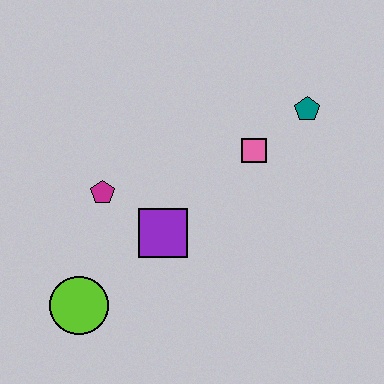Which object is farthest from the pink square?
The lime circle is farthest from the pink square.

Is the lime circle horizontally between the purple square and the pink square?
No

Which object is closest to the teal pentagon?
The pink square is closest to the teal pentagon.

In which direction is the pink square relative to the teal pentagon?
The pink square is to the left of the teal pentagon.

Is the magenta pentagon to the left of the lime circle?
No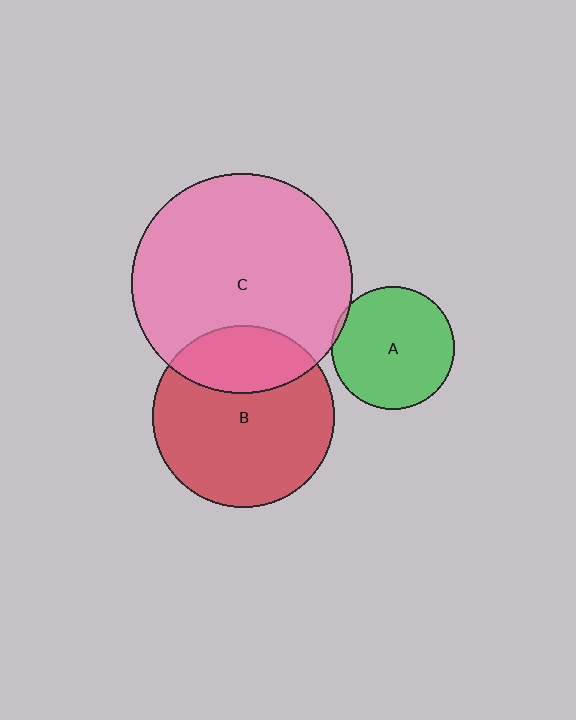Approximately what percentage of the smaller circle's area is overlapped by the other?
Approximately 5%.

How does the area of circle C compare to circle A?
Approximately 3.2 times.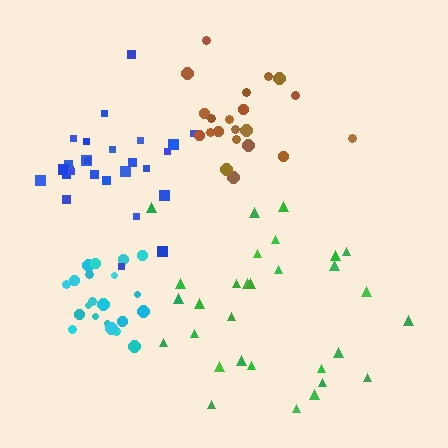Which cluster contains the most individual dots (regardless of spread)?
Green (30).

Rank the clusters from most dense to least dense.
cyan, brown, blue, green.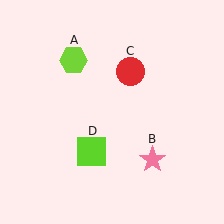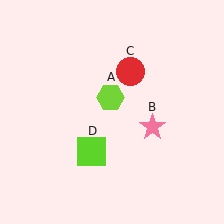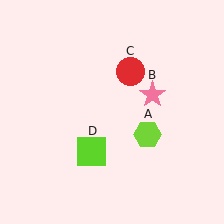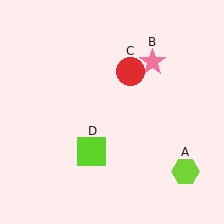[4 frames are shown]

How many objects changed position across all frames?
2 objects changed position: lime hexagon (object A), pink star (object B).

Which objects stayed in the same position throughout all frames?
Red circle (object C) and lime square (object D) remained stationary.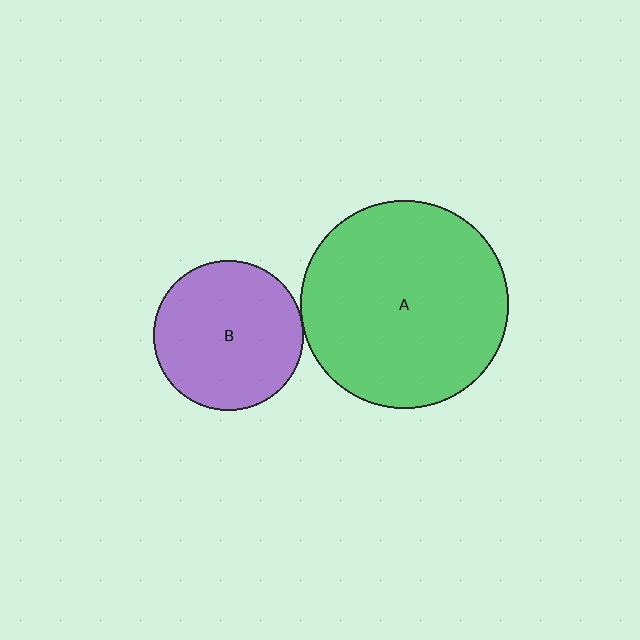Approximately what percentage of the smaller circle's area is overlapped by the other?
Approximately 5%.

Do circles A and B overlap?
Yes.